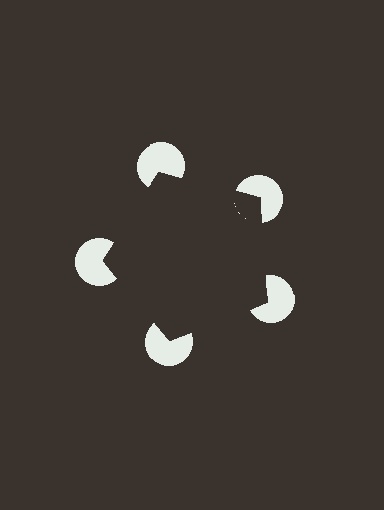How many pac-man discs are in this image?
There are 5 — one at each vertex of the illusory pentagon.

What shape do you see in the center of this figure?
An illusory pentagon — its edges are inferred from the aligned wedge cuts in the pac-man discs, not physically drawn.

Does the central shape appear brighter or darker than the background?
It typically appears slightly darker than the background, even though no actual brightness change is drawn.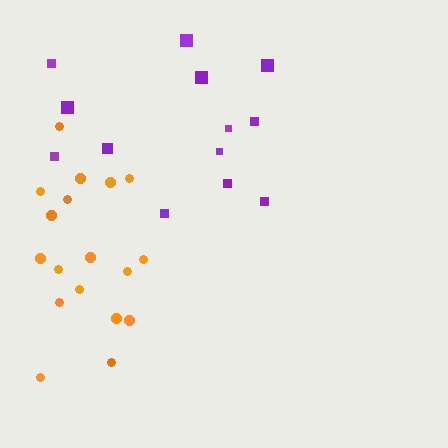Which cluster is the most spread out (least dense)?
Purple.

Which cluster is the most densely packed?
Orange.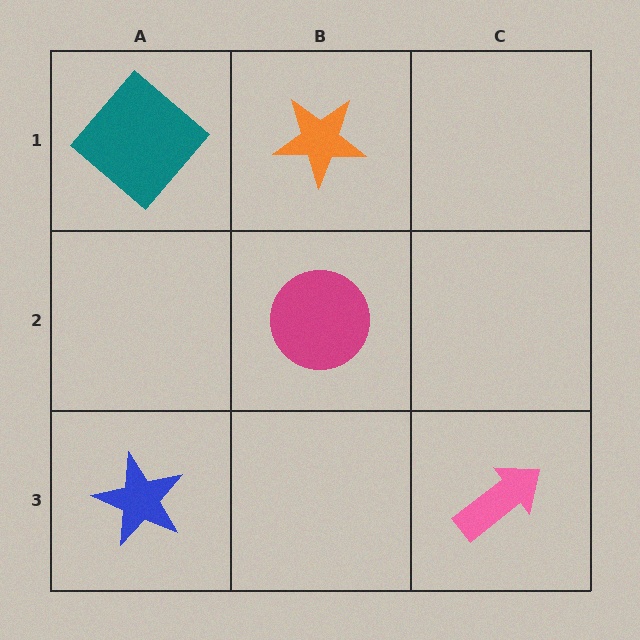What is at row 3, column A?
A blue star.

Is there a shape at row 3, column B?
No, that cell is empty.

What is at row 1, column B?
An orange star.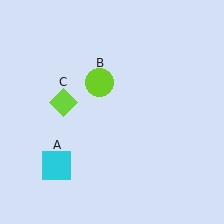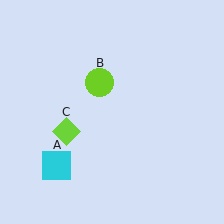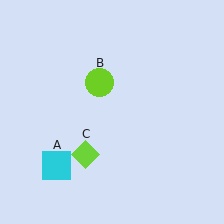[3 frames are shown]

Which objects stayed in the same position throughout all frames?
Cyan square (object A) and lime circle (object B) remained stationary.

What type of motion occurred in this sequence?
The lime diamond (object C) rotated counterclockwise around the center of the scene.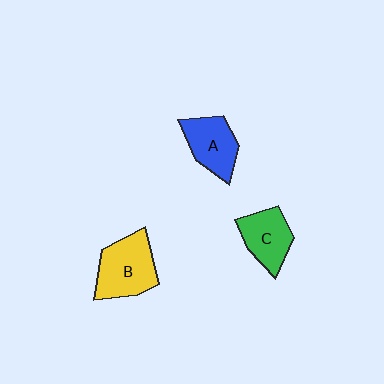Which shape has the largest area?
Shape B (yellow).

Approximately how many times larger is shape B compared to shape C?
Approximately 1.3 times.